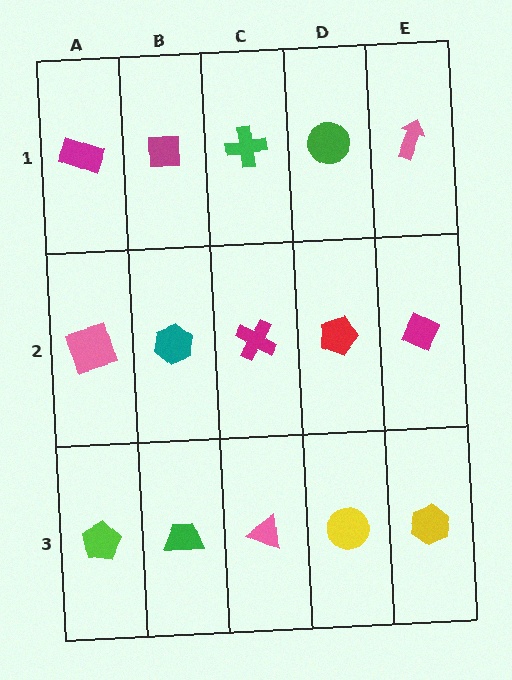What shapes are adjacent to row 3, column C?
A magenta cross (row 2, column C), a green trapezoid (row 3, column B), a yellow circle (row 3, column D).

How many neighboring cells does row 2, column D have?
4.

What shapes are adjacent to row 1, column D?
A red pentagon (row 2, column D), a green cross (row 1, column C), a pink arrow (row 1, column E).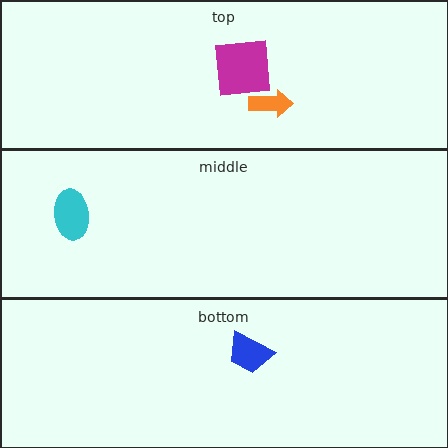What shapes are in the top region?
The magenta square, the orange arrow.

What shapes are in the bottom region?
The blue trapezoid.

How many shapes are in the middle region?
1.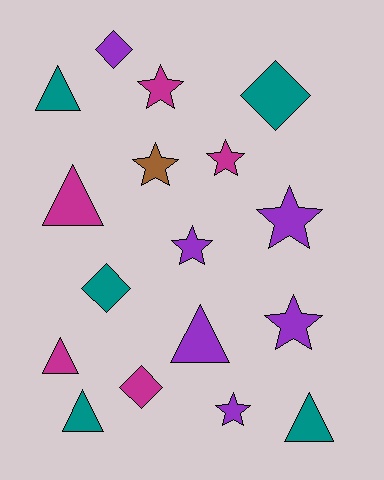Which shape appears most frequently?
Star, with 7 objects.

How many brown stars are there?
There is 1 brown star.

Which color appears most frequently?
Purple, with 6 objects.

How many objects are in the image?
There are 17 objects.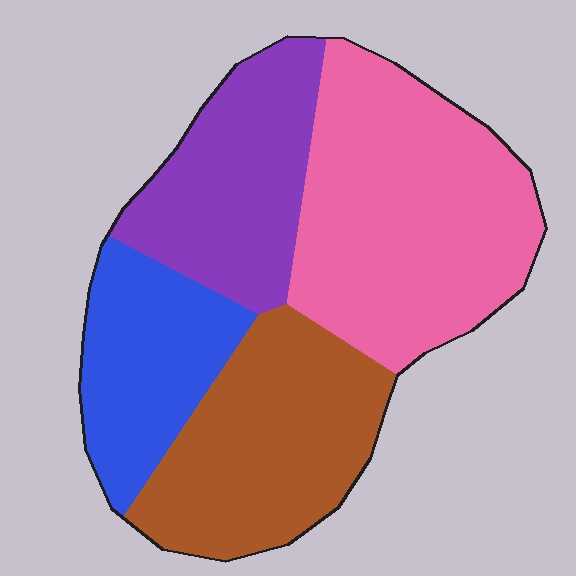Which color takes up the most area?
Pink, at roughly 35%.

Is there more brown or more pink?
Pink.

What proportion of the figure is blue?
Blue covers 17% of the figure.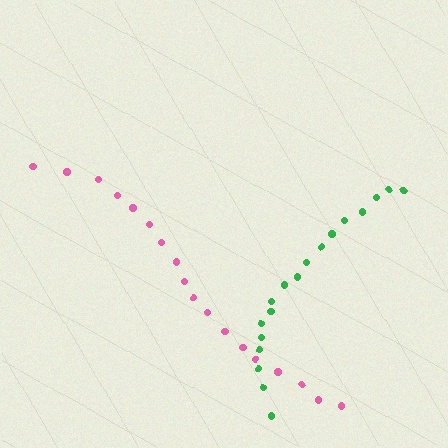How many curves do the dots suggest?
There are 2 distinct paths.